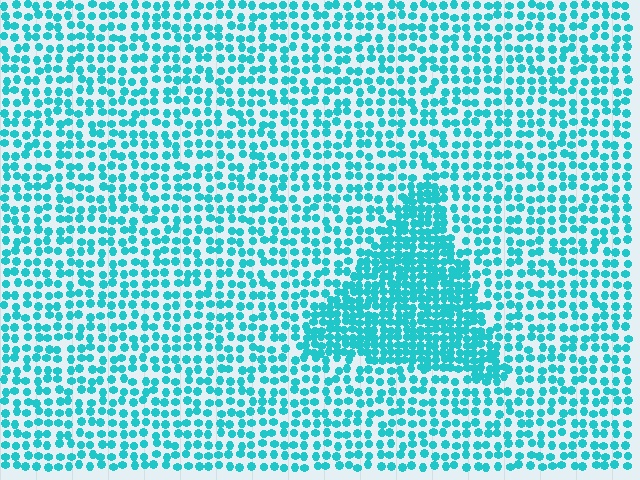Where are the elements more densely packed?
The elements are more densely packed inside the triangle boundary.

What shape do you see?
I see a triangle.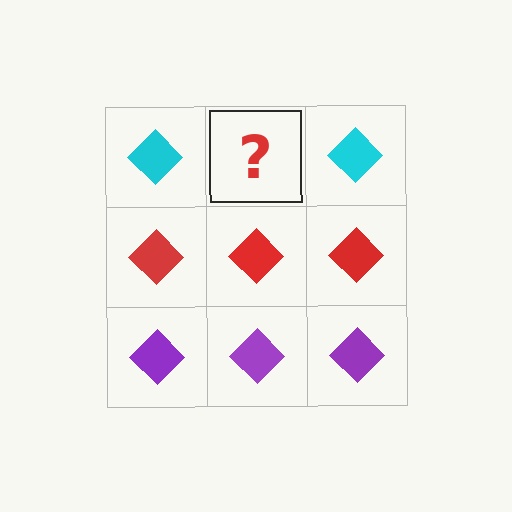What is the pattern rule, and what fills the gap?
The rule is that each row has a consistent color. The gap should be filled with a cyan diamond.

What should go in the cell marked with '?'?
The missing cell should contain a cyan diamond.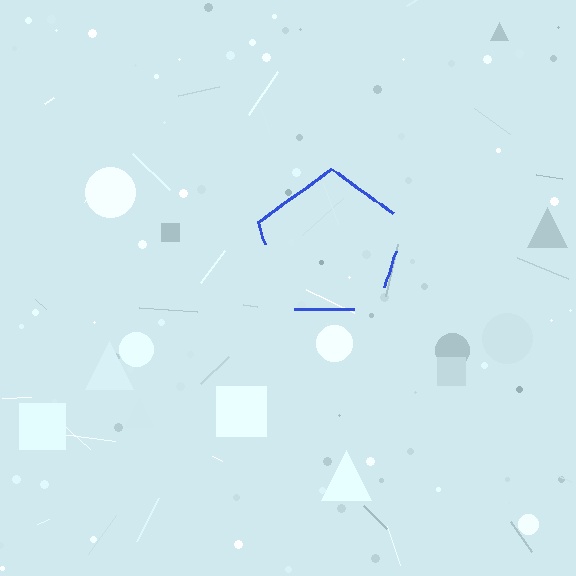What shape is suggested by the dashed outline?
The dashed outline suggests a pentagon.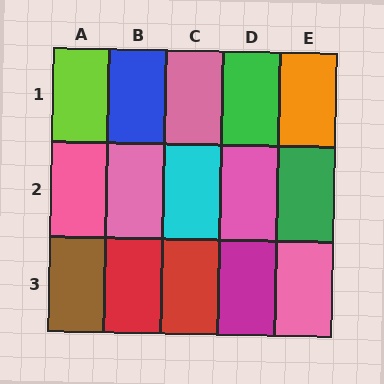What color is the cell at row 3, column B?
Red.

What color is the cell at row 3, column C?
Red.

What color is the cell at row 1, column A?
Lime.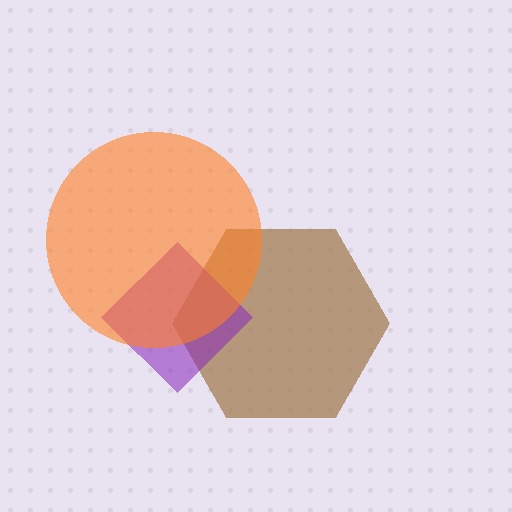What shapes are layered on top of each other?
The layered shapes are: a brown hexagon, a purple diamond, an orange circle.